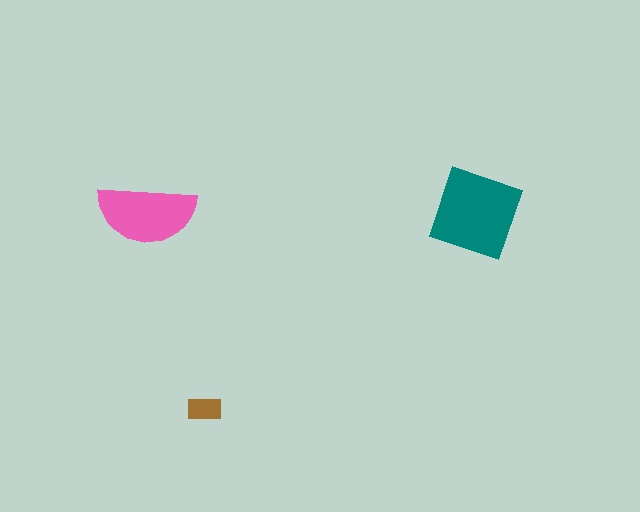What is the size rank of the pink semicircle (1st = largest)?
2nd.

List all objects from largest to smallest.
The teal diamond, the pink semicircle, the brown rectangle.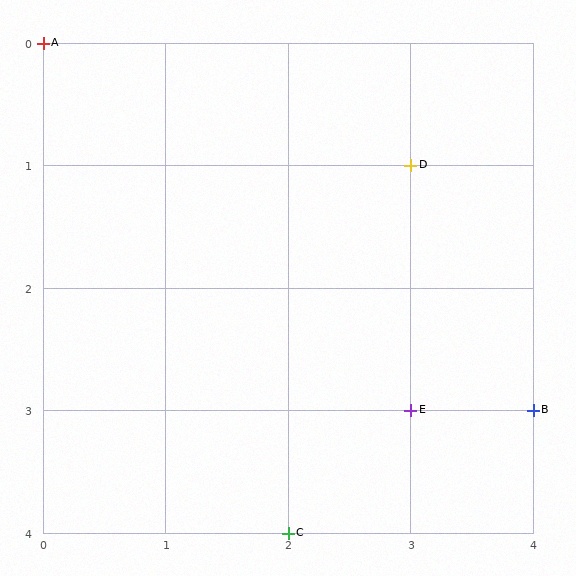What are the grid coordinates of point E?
Point E is at grid coordinates (3, 3).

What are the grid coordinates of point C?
Point C is at grid coordinates (2, 4).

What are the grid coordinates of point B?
Point B is at grid coordinates (4, 3).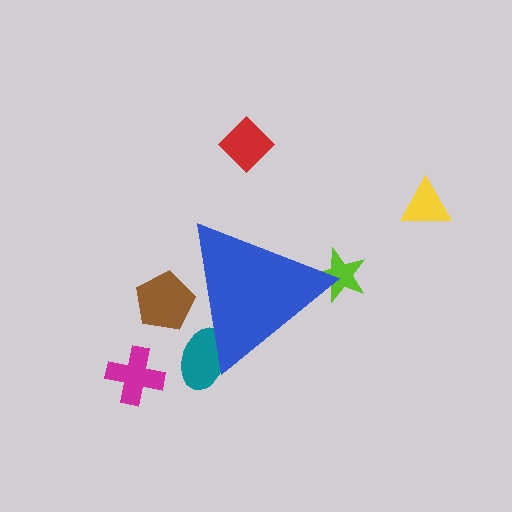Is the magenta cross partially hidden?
No, the magenta cross is fully visible.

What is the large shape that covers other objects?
A blue triangle.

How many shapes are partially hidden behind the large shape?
3 shapes are partially hidden.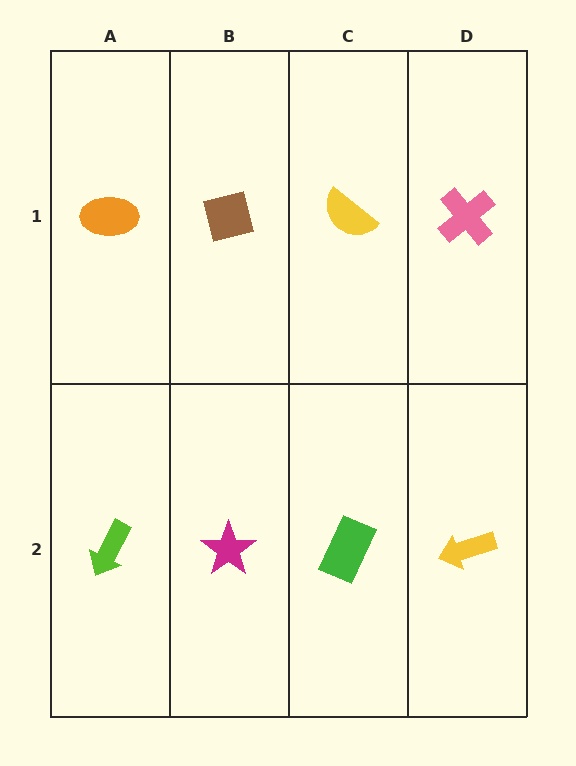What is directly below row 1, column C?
A green rectangle.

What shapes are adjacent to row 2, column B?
A brown square (row 1, column B), a lime arrow (row 2, column A), a green rectangle (row 2, column C).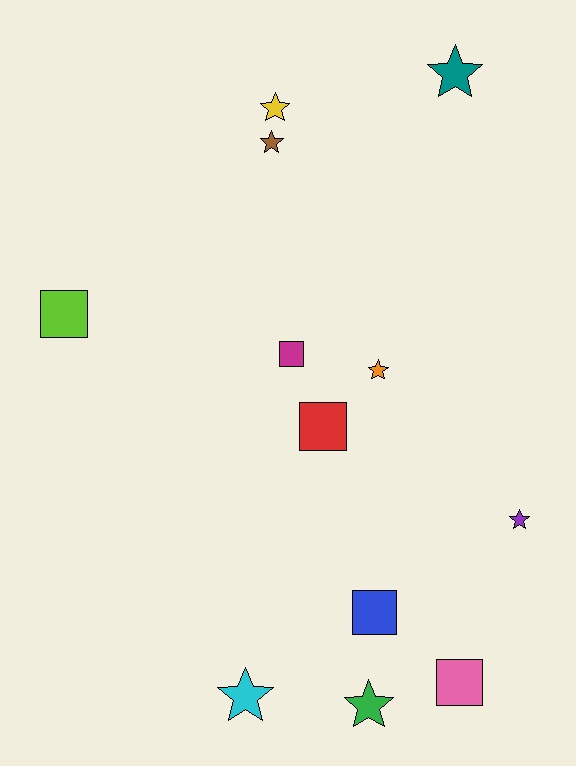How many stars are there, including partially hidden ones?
There are 7 stars.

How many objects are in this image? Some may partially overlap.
There are 12 objects.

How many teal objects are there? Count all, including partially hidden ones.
There is 1 teal object.